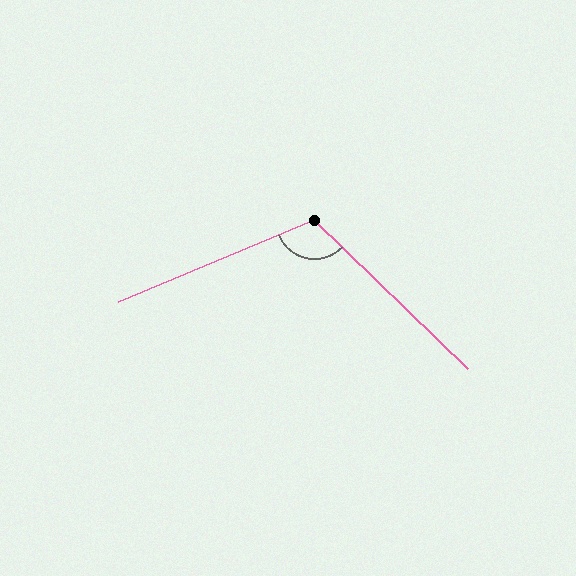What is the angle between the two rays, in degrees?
Approximately 113 degrees.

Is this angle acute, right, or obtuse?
It is obtuse.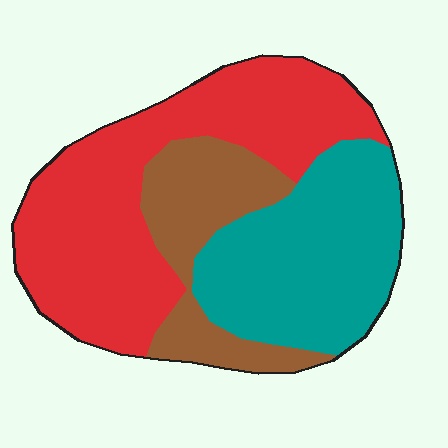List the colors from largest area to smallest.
From largest to smallest: red, teal, brown.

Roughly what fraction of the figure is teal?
Teal covers 33% of the figure.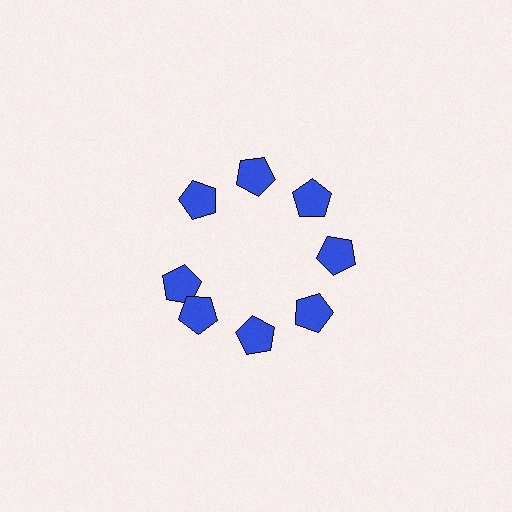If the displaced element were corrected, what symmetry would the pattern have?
It would have 8-fold rotational symmetry — the pattern would map onto itself every 45 degrees.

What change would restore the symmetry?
The symmetry would be restored by rotating it back into even spacing with its neighbors so that all 8 pentagons sit at equal angles and equal distance from the center.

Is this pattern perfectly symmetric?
No. The 8 blue pentagons are arranged in a ring, but one element near the 9 o'clock position is rotated out of alignment along the ring, breaking the 8-fold rotational symmetry.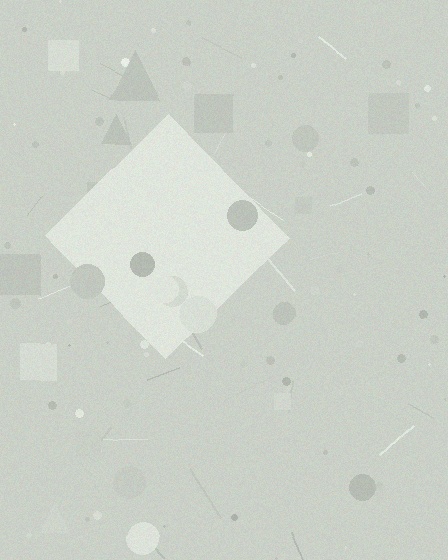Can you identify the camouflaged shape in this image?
The camouflaged shape is a diamond.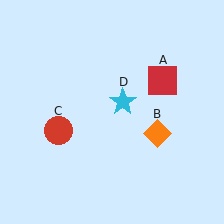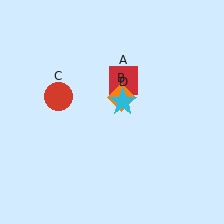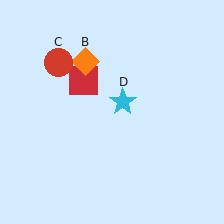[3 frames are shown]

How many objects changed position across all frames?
3 objects changed position: red square (object A), orange diamond (object B), red circle (object C).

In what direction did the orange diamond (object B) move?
The orange diamond (object B) moved up and to the left.